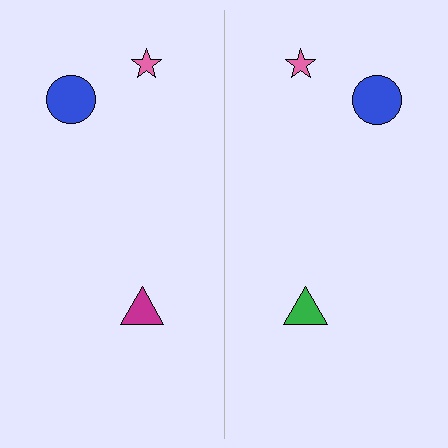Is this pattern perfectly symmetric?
No, the pattern is not perfectly symmetric. The green triangle on the right side breaks the symmetry — its mirror counterpart is magenta.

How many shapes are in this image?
There are 6 shapes in this image.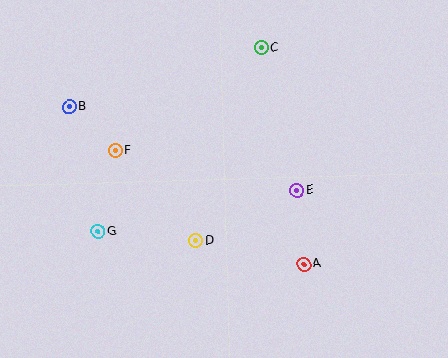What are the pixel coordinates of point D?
Point D is at (196, 241).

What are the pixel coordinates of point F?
Point F is at (116, 151).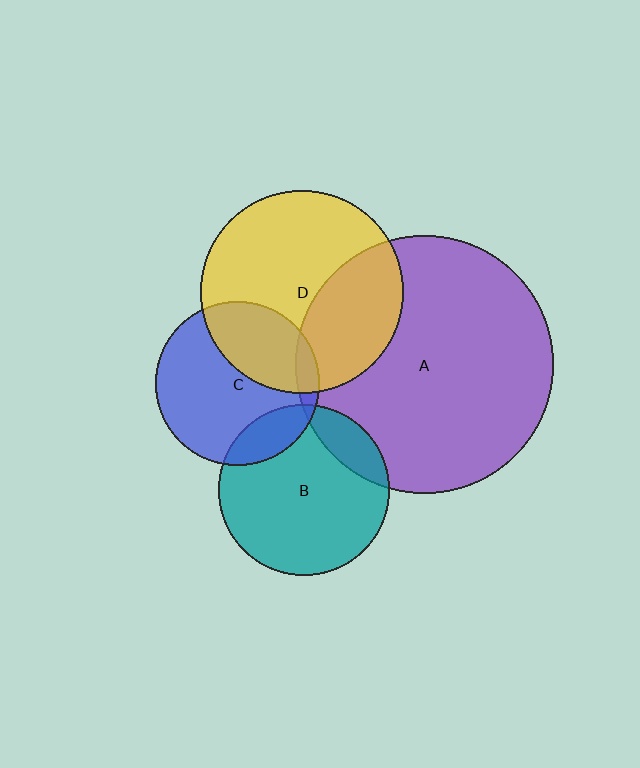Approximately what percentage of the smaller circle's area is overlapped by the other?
Approximately 35%.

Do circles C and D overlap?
Yes.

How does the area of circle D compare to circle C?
Approximately 1.5 times.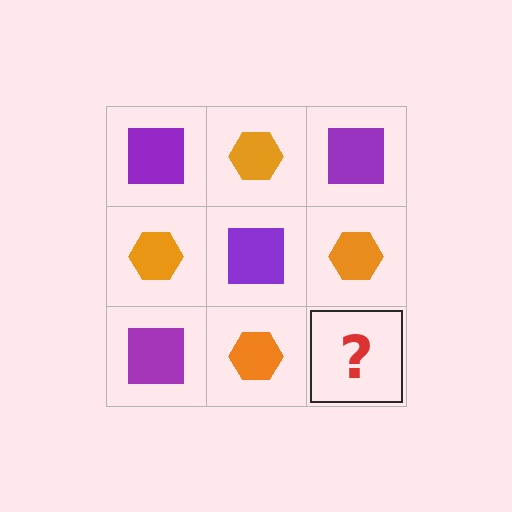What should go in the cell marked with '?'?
The missing cell should contain a purple square.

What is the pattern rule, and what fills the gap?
The rule is that it alternates purple square and orange hexagon in a checkerboard pattern. The gap should be filled with a purple square.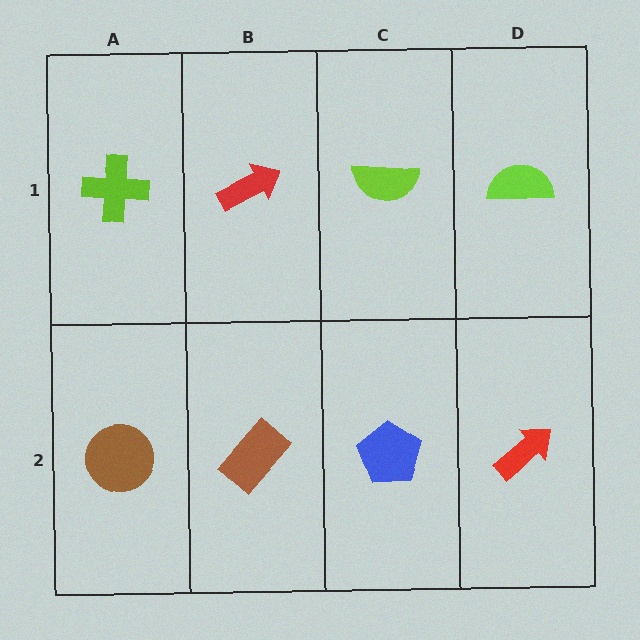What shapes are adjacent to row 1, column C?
A blue pentagon (row 2, column C), a red arrow (row 1, column B), a lime semicircle (row 1, column D).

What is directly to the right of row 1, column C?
A lime semicircle.